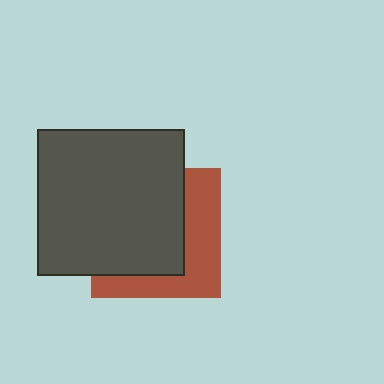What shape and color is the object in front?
The object in front is a dark gray square.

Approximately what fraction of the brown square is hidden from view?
Roughly 60% of the brown square is hidden behind the dark gray square.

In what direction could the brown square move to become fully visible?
The brown square could move toward the lower-right. That would shift it out from behind the dark gray square entirely.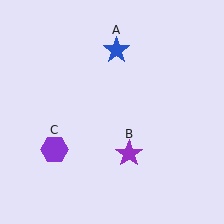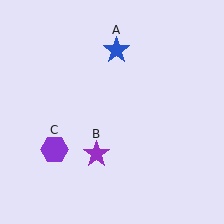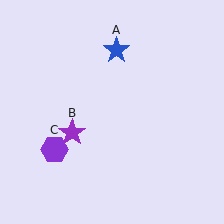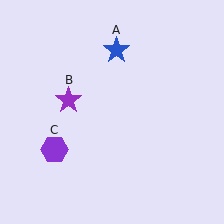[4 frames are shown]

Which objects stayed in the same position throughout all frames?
Blue star (object A) and purple hexagon (object C) remained stationary.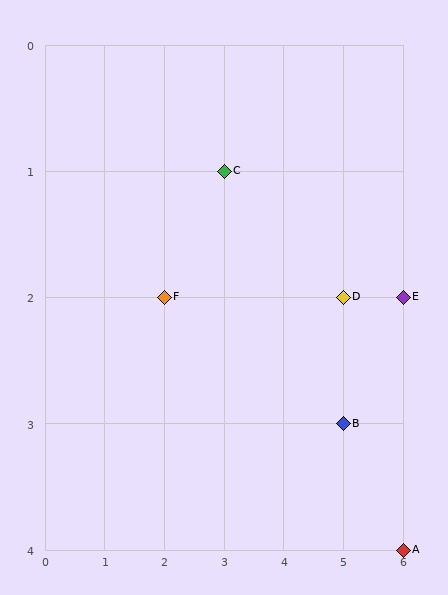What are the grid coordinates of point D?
Point D is at grid coordinates (5, 2).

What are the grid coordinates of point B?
Point B is at grid coordinates (5, 3).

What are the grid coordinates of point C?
Point C is at grid coordinates (3, 1).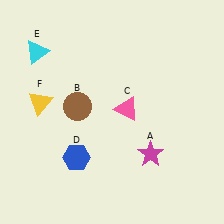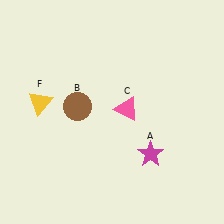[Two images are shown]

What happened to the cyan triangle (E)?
The cyan triangle (E) was removed in Image 2. It was in the top-left area of Image 1.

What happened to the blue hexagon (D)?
The blue hexagon (D) was removed in Image 2. It was in the bottom-left area of Image 1.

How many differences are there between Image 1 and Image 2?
There are 2 differences between the two images.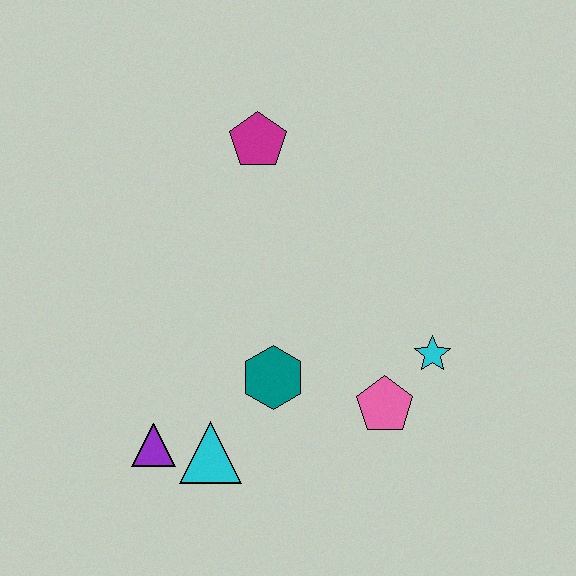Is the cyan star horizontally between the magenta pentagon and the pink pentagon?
No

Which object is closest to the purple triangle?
The cyan triangle is closest to the purple triangle.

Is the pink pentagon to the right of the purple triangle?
Yes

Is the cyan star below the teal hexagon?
No